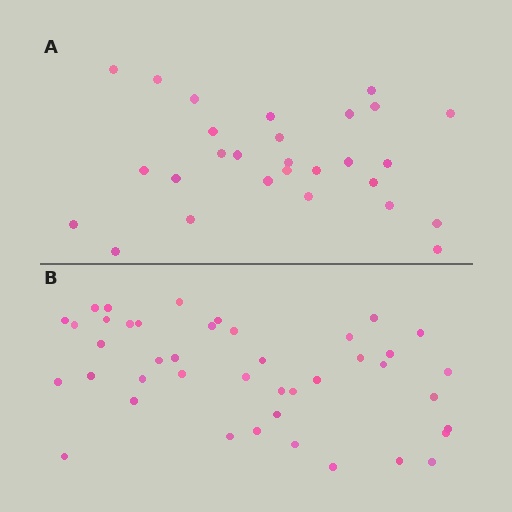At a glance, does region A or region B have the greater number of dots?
Region B (the bottom region) has more dots.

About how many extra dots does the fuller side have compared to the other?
Region B has approximately 15 more dots than region A.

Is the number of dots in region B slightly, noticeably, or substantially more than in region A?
Region B has substantially more. The ratio is roughly 1.5 to 1.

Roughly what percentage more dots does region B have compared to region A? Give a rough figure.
About 50% more.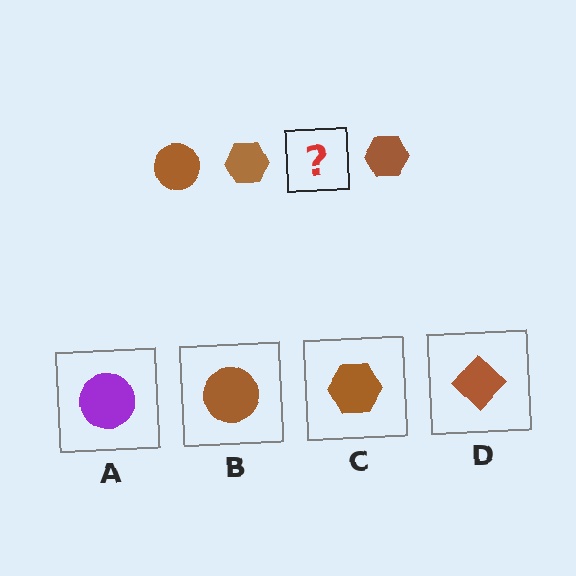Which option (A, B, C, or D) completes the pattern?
B.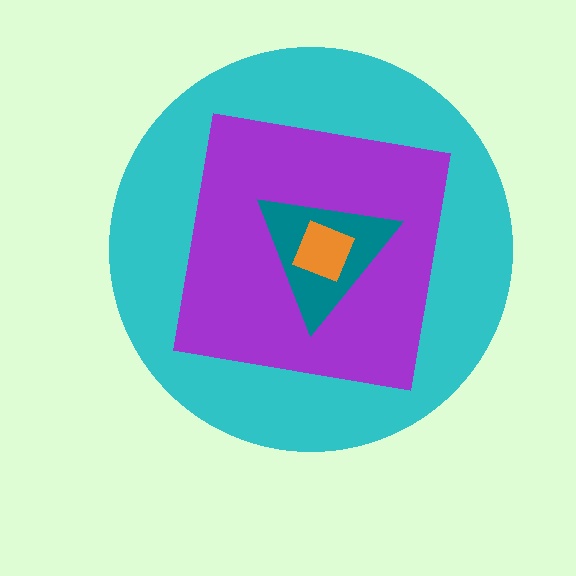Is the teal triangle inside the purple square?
Yes.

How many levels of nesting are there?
4.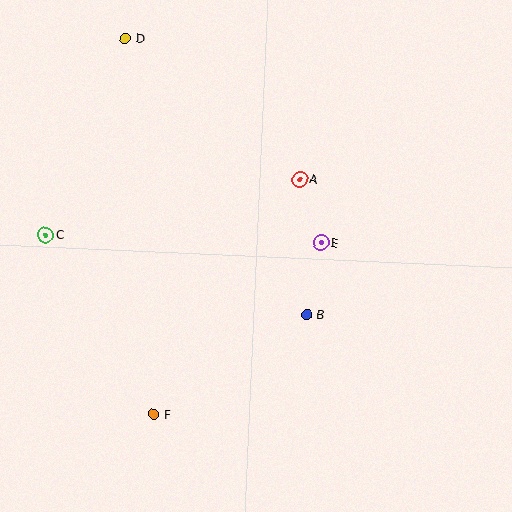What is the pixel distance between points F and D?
The distance between F and D is 377 pixels.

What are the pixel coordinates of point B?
Point B is at (306, 315).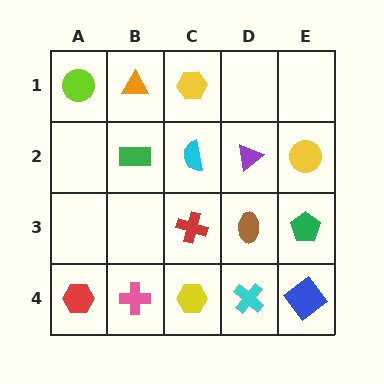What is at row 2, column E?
A yellow circle.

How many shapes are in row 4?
5 shapes.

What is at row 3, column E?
A green pentagon.